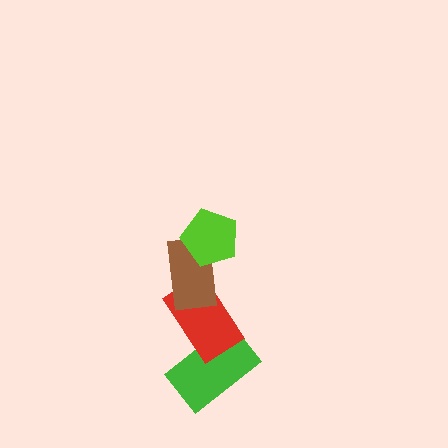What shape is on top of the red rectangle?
The brown rectangle is on top of the red rectangle.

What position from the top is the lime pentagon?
The lime pentagon is 1st from the top.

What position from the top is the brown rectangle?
The brown rectangle is 2nd from the top.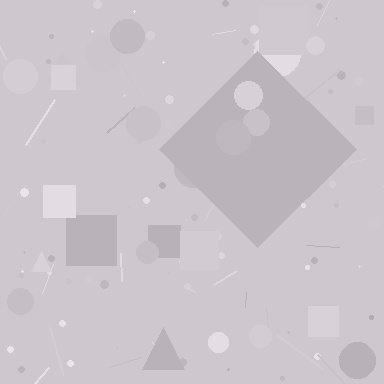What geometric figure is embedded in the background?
A diamond is embedded in the background.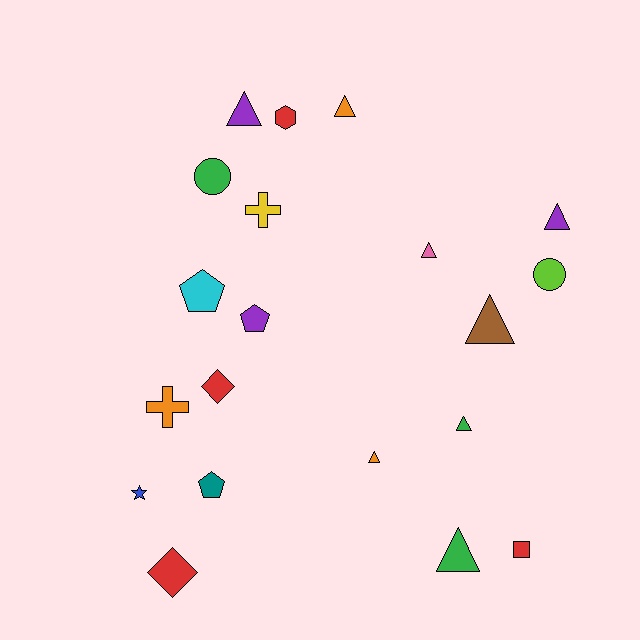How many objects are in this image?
There are 20 objects.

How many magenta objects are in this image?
There are no magenta objects.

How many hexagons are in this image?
There is 1 hexagon.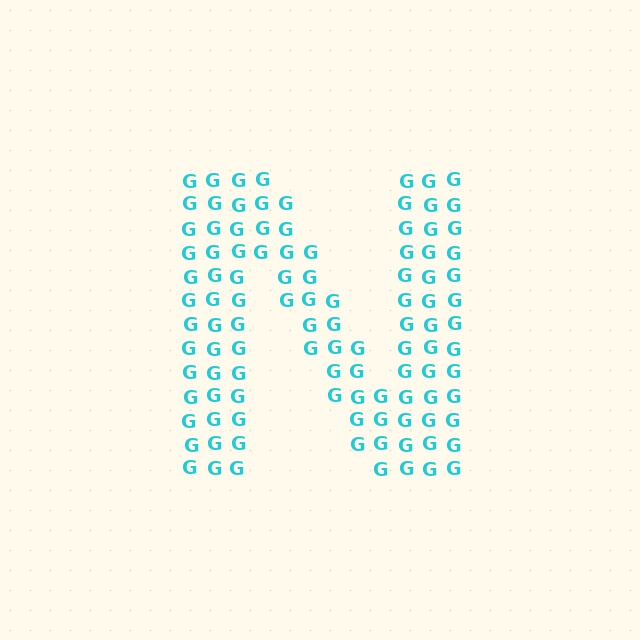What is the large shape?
The large shape is the letter N.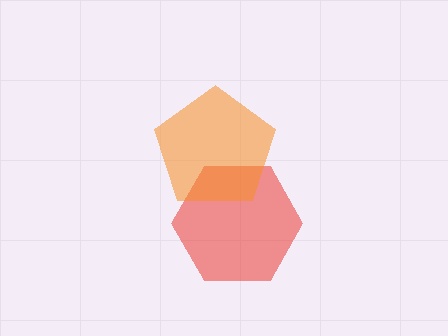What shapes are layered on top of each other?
The layered shapes are: a red hexagon, an orange pentagon.